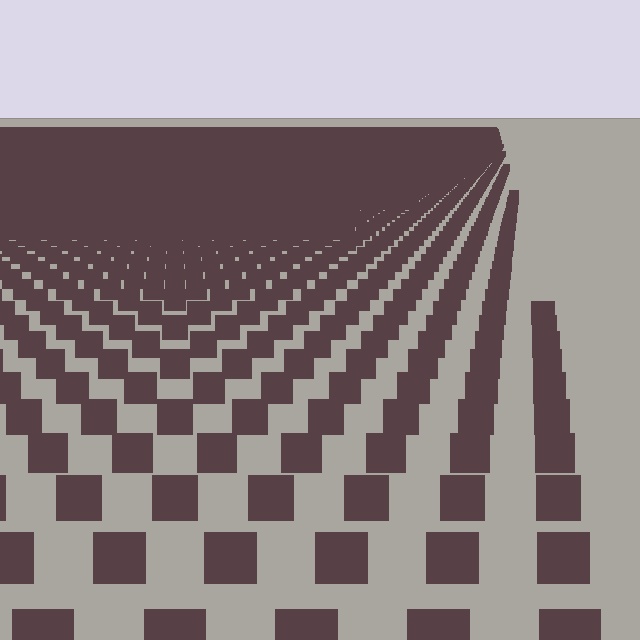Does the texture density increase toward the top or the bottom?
Density increases toward the top.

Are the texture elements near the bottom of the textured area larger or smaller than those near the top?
Larger. Near the bottom, elements are closer to the viewer and appear at a bigger on-screen size.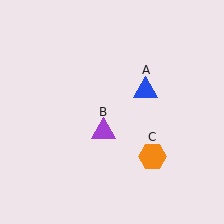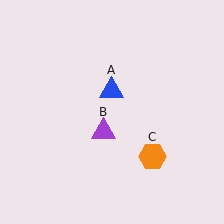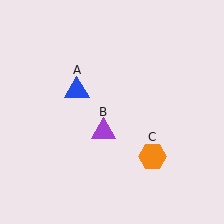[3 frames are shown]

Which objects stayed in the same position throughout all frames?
Purple triangle (object B) and orange hexagon (object C) remained stationary.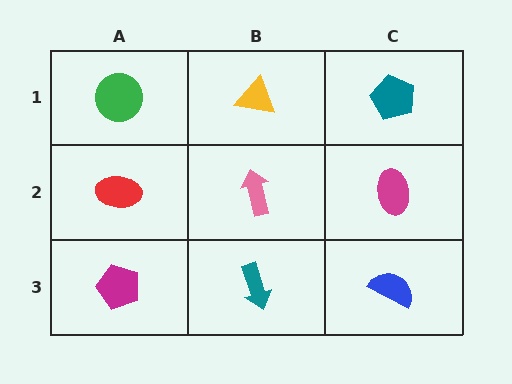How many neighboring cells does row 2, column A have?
3.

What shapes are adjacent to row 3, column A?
A red ellipse (row 2, column A), a teal arrow (row 3, column B).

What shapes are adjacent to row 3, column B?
A pink arrow (row 2, column B), a magenta pentagon (row 3, column A), a blue semicircle (row 3, column C).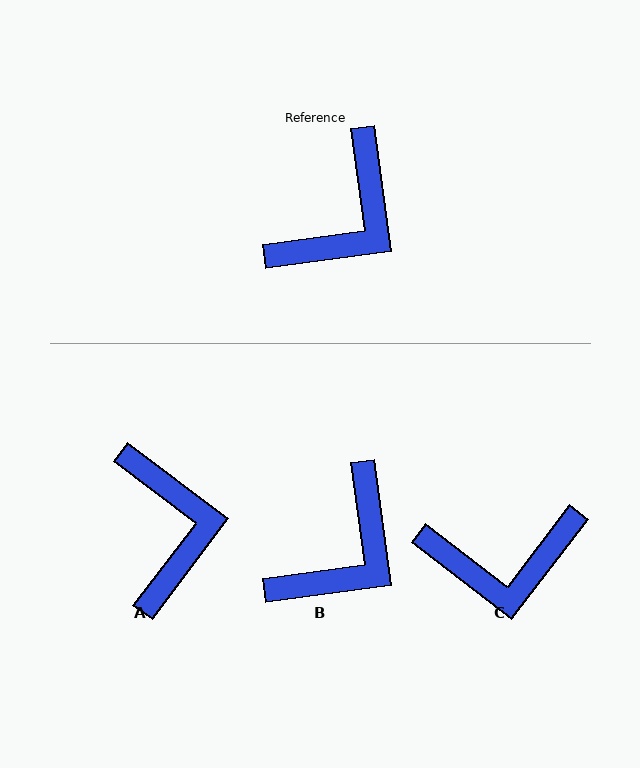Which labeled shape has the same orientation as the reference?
B.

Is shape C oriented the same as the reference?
No, it is off by about 45 degrees.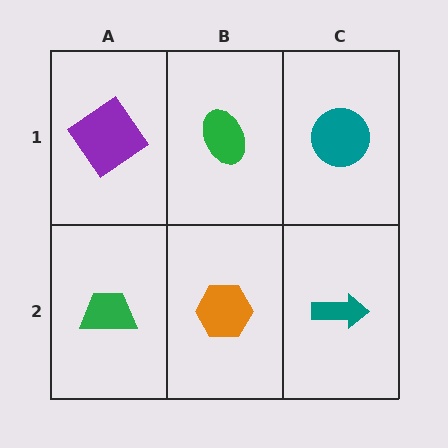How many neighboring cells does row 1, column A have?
2.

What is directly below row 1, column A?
A green trapezoid.